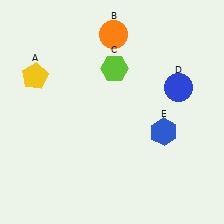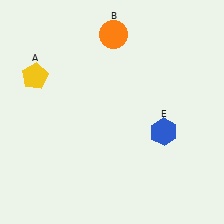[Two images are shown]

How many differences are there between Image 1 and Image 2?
There are 2 differences between the two images.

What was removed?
The lime hexagon (C), the blue circle (D) were removed in Image 2.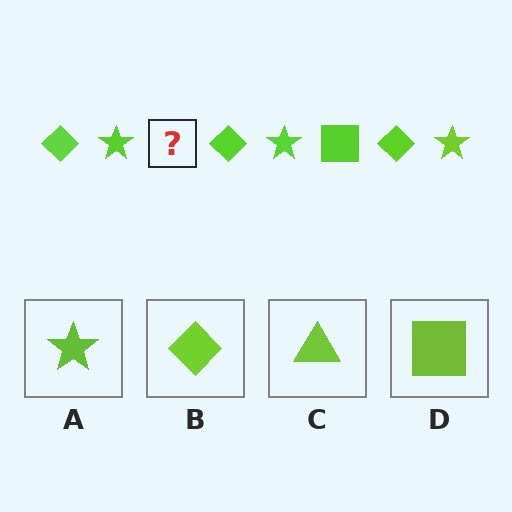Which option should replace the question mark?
Option D.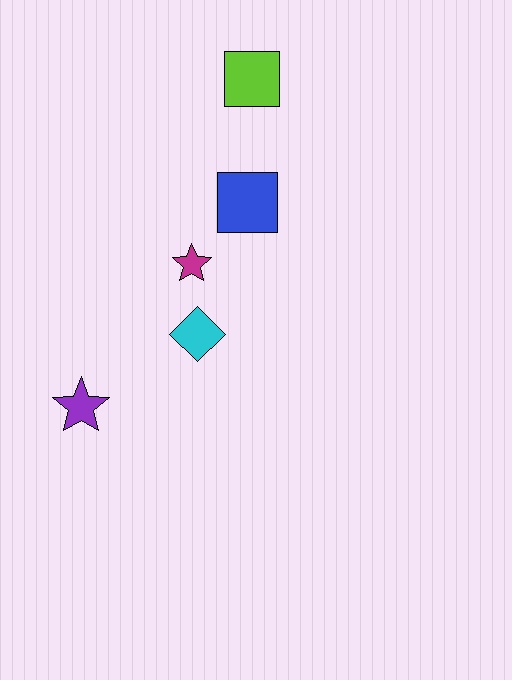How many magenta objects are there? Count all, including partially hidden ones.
There is 1 magenta object.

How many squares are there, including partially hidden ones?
There are 2 squares.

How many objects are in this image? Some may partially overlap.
There are 5 objects.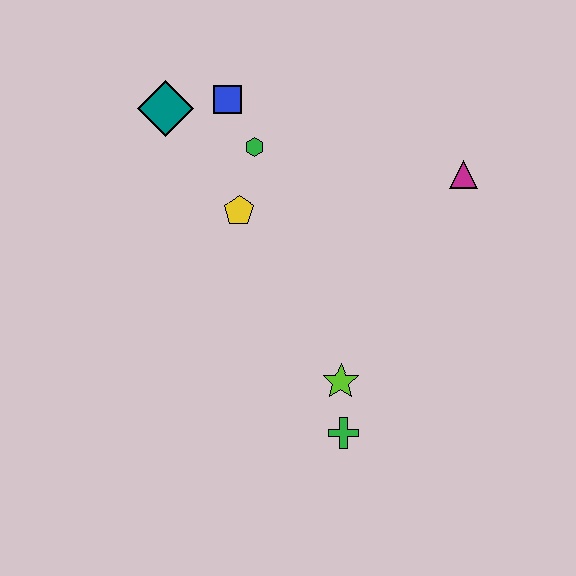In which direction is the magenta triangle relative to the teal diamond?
The magenta triangle is to the right of the teal diamond.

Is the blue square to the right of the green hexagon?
No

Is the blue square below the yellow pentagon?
No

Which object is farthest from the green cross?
The teal diamond is farthest from the green cross.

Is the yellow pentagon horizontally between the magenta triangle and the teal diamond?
Yes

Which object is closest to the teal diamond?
The blue square is closest to the teal diamond.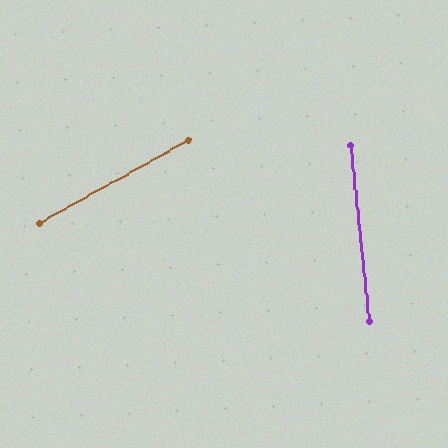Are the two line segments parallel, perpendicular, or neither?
Neither parallel nor perpendicular — they differ by about 67°.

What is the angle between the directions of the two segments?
Approximately 67 degrees.